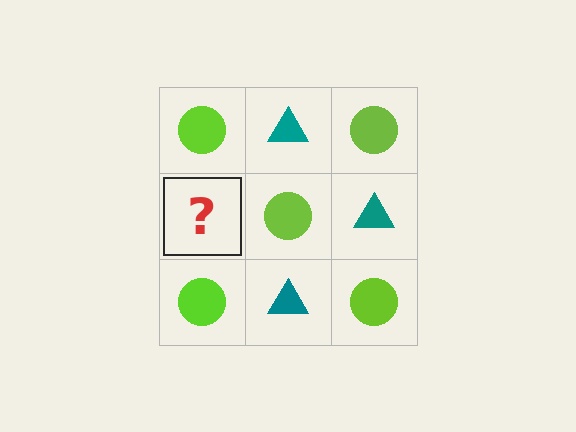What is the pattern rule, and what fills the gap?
The rule is that it alternates lime circle and teal triangle in a checkerboard pattern. The gap should be filled with a teal triangle.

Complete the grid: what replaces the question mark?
The question mark should be replaced with a teal triangle.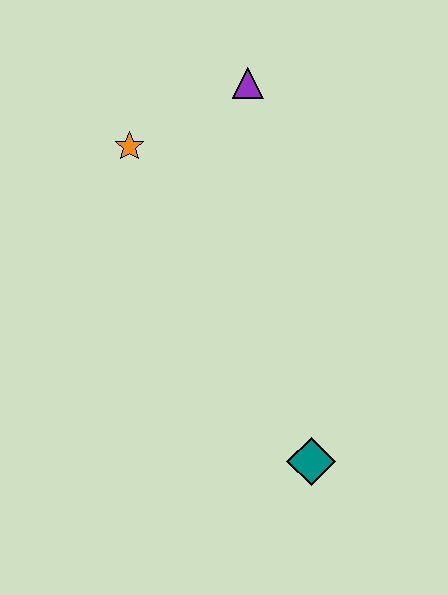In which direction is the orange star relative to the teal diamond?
The orange star is above the teal diamond.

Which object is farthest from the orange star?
The teal diamond is farthest from the orange star.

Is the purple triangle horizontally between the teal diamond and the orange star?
Yes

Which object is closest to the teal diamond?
The orange star is closest to the teal diamond.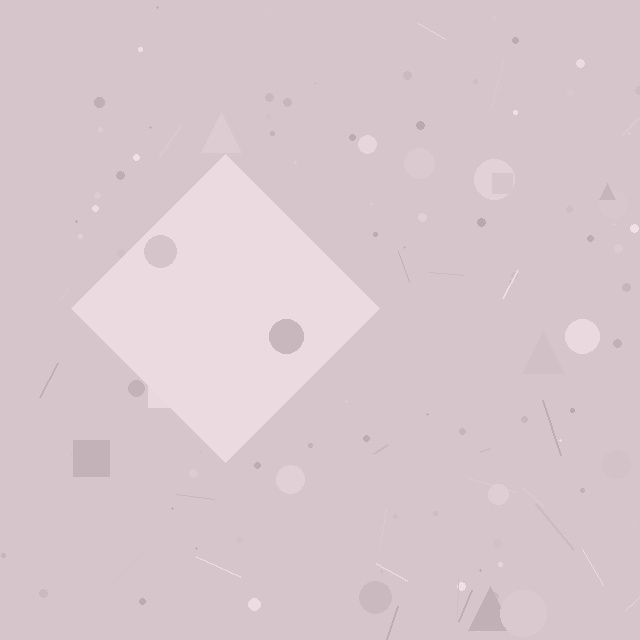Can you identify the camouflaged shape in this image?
The camouflaged shape is a diamond.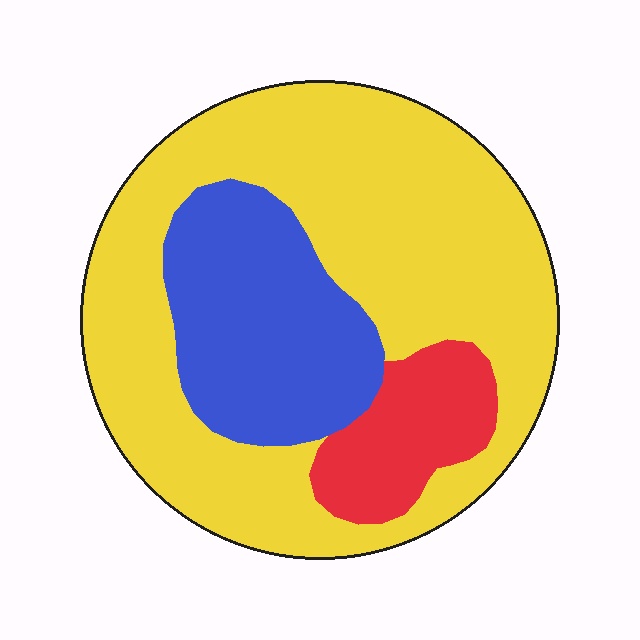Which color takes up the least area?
Red, at roughly 10%.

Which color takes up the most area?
Yellow, at roughly 65%.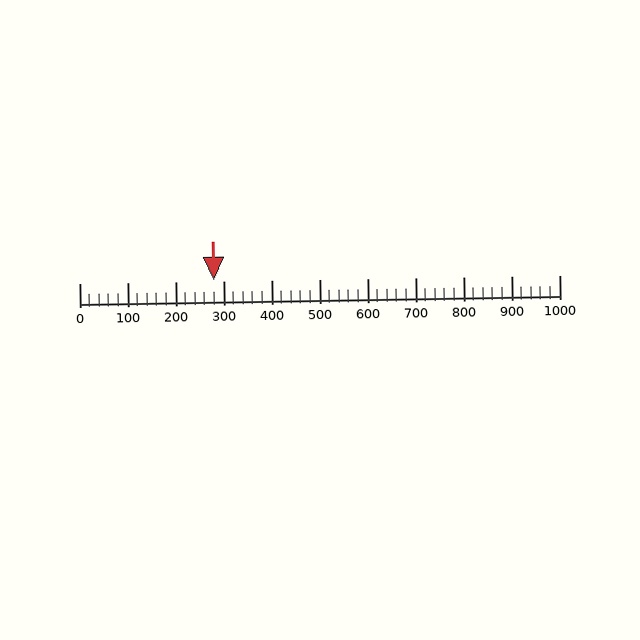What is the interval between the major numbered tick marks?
The major tick marks are spaced 100 units apart.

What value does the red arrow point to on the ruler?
The red arrow points to approximately 280.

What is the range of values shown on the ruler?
The ruler shows values from 0 to 1000.